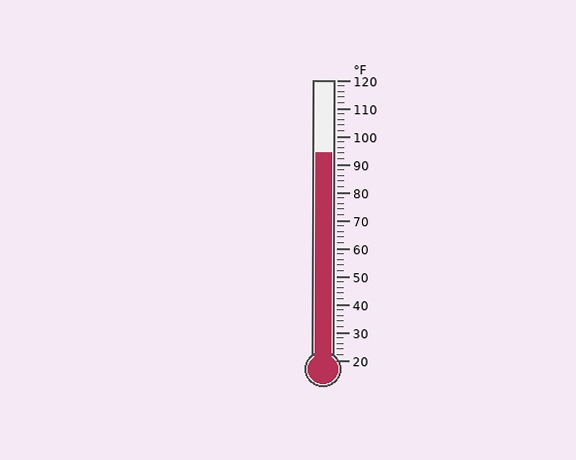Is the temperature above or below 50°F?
The temperature is above 50°F.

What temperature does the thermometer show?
The thermometer shows approximately 94°F.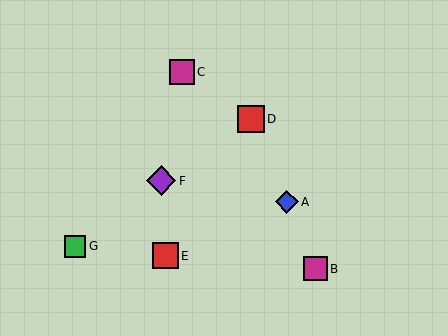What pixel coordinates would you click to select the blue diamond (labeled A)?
Click at (287, 202) to select the blue diamond A.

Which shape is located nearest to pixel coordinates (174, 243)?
The red square (labeled E) at (165, 256) is nearest to that location.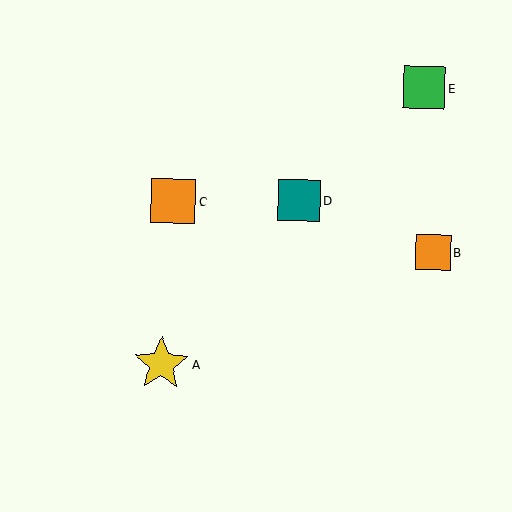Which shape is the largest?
The yellow star (labeled A) is the largest.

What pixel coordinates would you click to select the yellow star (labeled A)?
Click at (161, 364) to select the yellow star A.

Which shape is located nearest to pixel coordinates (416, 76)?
The green square (labeled E) at (424, 88) is nearest to that location.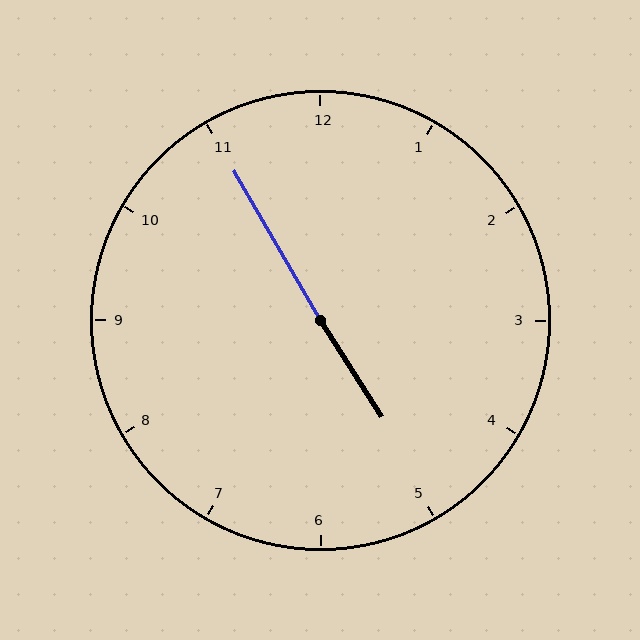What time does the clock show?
4:55.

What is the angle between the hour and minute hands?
Approximately 178 degrees.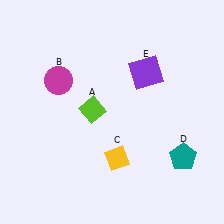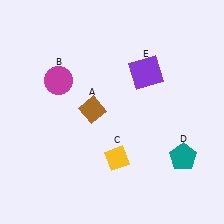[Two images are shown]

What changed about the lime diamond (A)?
In Image 1, A is lime. In Image 2, it changed to brown.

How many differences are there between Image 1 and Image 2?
There is 1 difference between the two images.